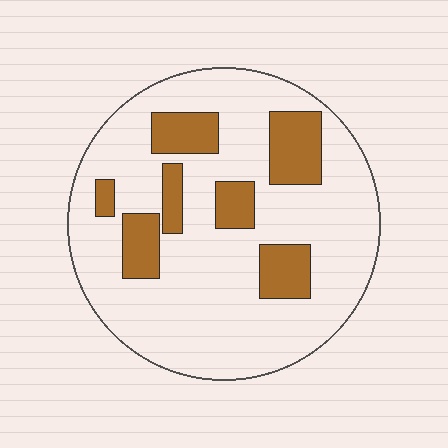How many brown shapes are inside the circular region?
7.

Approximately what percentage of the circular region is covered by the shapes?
Approximately 20%.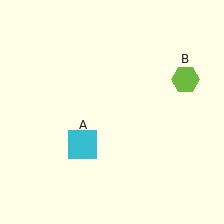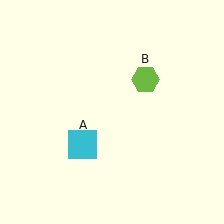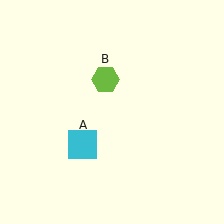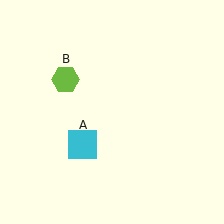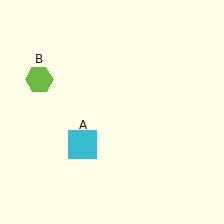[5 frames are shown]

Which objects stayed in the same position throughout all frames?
Cyan square (object A) remained stationary.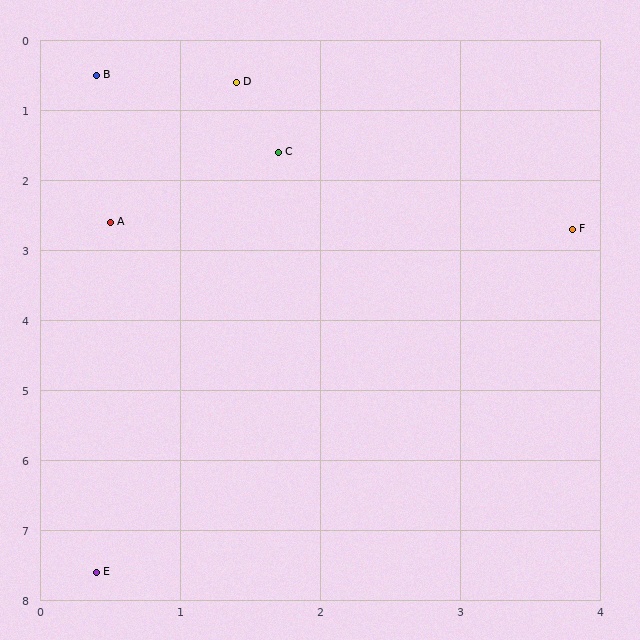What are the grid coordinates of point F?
Point F is at approximately (3.8, 2.7).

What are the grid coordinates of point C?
Point C is at approximately (1.7, 1.6).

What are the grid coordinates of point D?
Point D is at approximately (1.4, 0.6).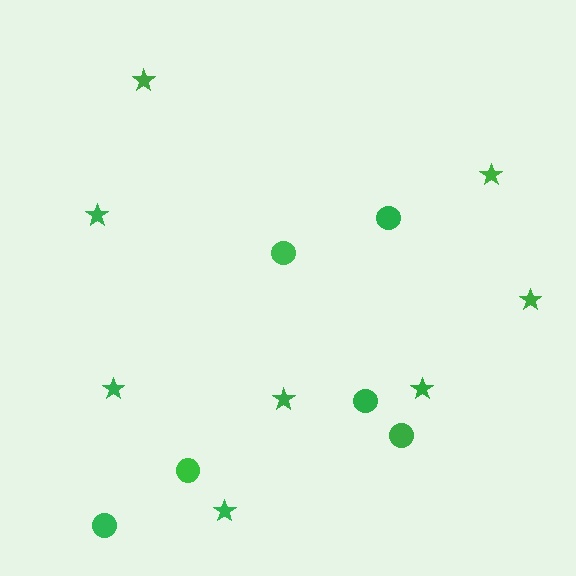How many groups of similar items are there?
There are 2 groups: one group of stars (8) and one group of circles (6).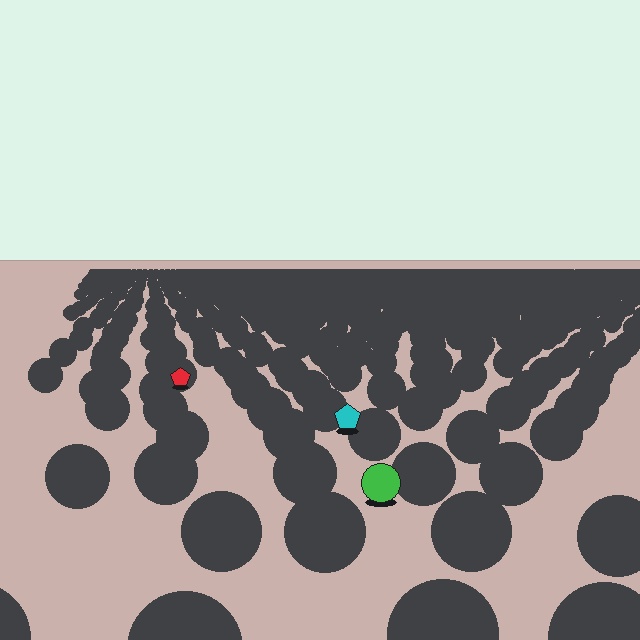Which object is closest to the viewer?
The green circle is closest. The texture marks near it are larger and more spread out.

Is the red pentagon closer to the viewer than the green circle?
No. The green circle is closer — you can tell from the texture gradient: the ground texture is coarser near it.